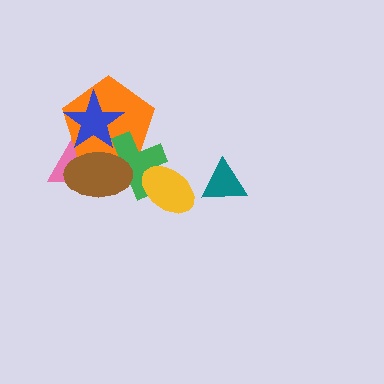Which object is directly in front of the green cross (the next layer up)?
The brown ellipse is directly in front of the green cross.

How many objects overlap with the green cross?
3 objects overlap with the green cross.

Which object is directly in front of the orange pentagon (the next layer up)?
The green cross is directly in front of the orange pentagon.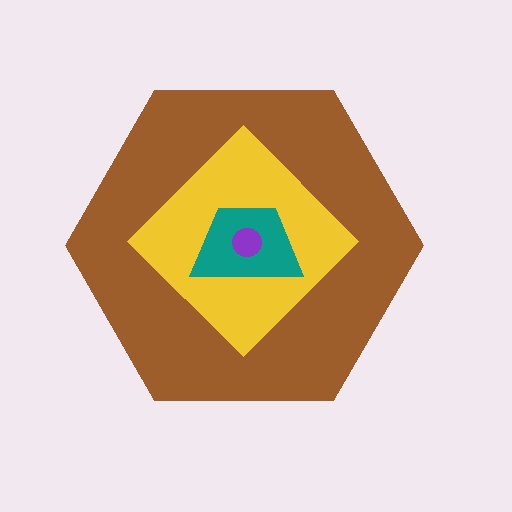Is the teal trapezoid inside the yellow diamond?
Yes.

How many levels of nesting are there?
4.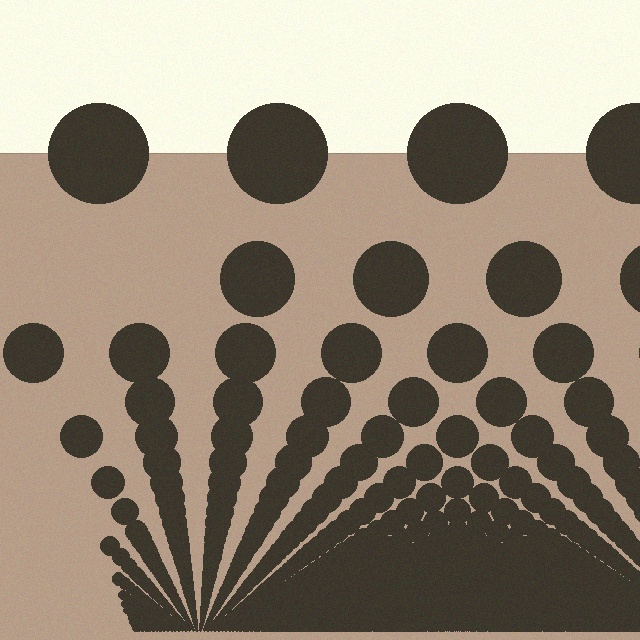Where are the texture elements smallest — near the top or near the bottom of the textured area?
Near the bottom.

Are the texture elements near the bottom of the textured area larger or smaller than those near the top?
Smaller. The gradient is inverted — elements near the bottom are smaller and denser.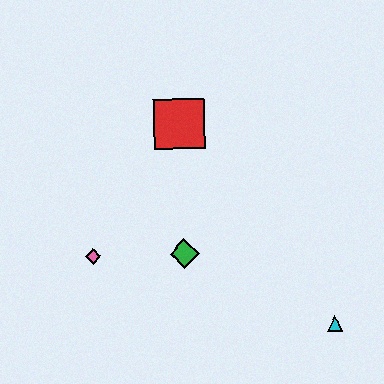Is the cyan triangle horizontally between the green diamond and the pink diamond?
No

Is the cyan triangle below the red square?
Yes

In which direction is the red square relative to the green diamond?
The red square is above the green diamond.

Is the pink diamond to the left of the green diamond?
Yes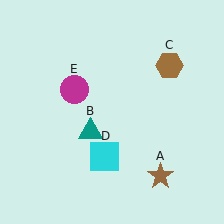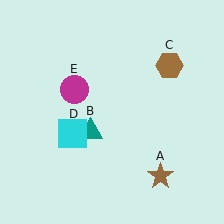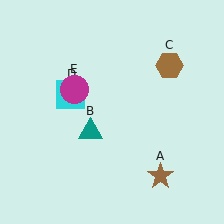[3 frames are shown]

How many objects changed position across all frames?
1 object changed position: cyan square (object D).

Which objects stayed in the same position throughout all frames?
Brown star (object A) and teal triangle (object B) and brown hexagon (object C) and magenta circle (object E) remained stationary.